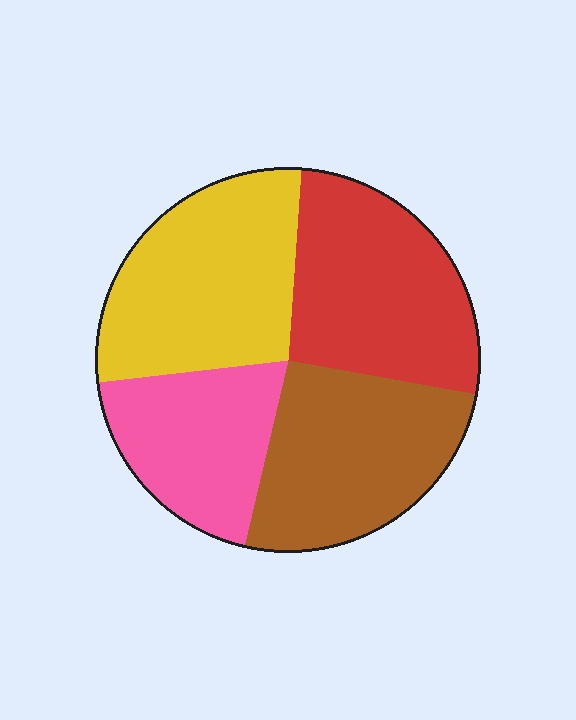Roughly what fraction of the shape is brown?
Brown takes up about one quarter (1/4) of the shape.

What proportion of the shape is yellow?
Yellow covers roughly 30% of the shape.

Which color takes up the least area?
Pink, at roughly 20%.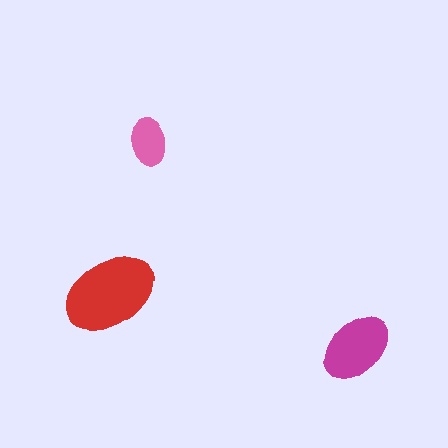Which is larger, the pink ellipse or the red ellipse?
The red one.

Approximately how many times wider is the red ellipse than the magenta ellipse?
About 1.5 times wider.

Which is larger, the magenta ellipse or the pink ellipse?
The magenta one.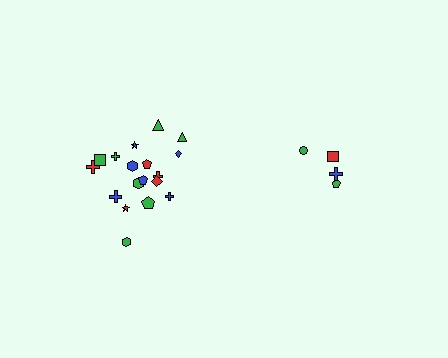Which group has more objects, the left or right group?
The left group.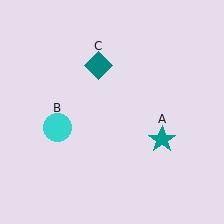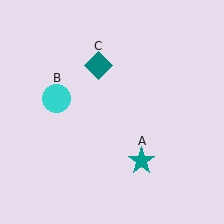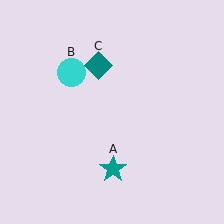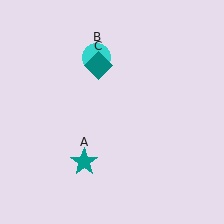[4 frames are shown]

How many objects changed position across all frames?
2 objects changed position: teal star (object A), cyan circle (object B).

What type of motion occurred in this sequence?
The teal star (object A), cyan circle (object B) rotated clockwise around the center of the scene.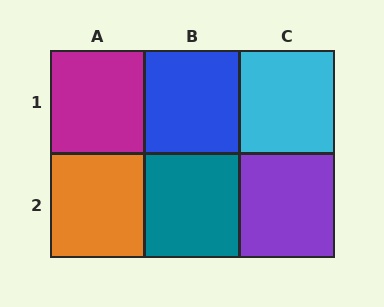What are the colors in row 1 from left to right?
Magenta, blue, cyan.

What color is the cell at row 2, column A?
Orange.